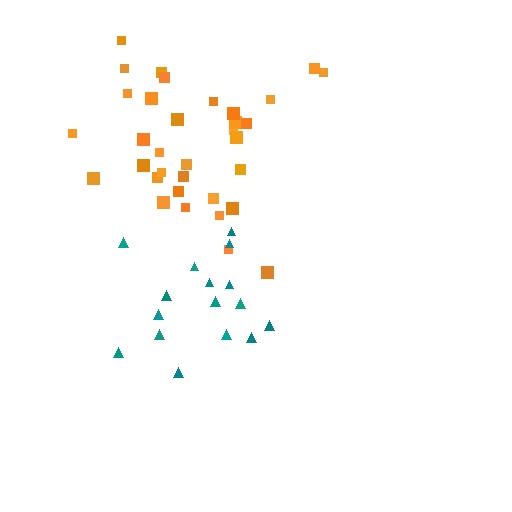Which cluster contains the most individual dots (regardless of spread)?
Orange (35).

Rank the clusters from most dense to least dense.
orange, teal.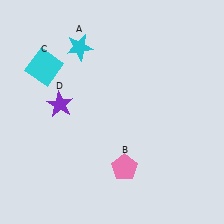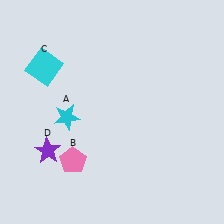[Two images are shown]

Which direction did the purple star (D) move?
The purple star (D) moved down.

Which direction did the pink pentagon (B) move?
The pink pentagon (B) moved left.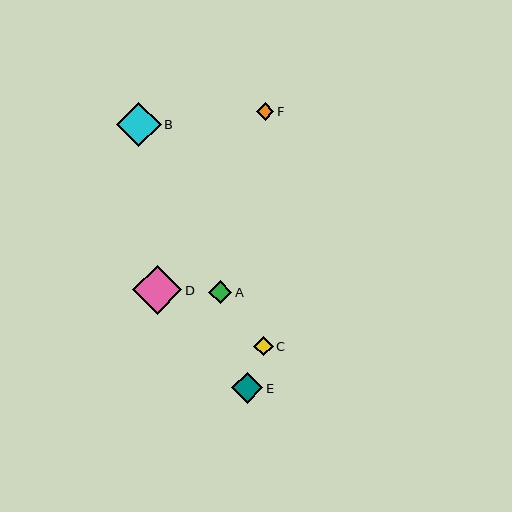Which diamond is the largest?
Diamond D is the largest with a size of approximately 49 pixels.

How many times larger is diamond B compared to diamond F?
Diamond B is approximately 2.6 times the size of diamond F.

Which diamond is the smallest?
Diamond F is the smallest with a size of approximately 17 pixels.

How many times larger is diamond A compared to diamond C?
Diamond A is approximately 1.2 times the size of diamond C.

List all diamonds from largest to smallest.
From largest to smallest: D, B, E, A, C, F.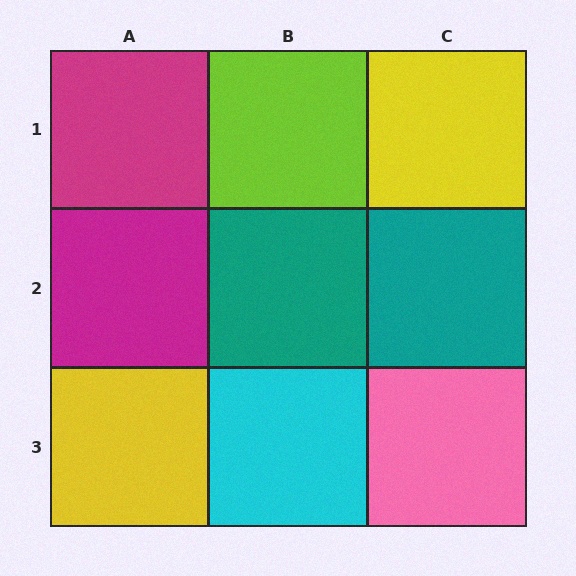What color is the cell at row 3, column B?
Cyan.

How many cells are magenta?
2 cells are magenta.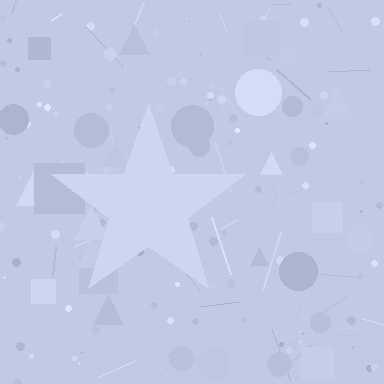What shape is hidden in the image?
A star is hidden in the image.